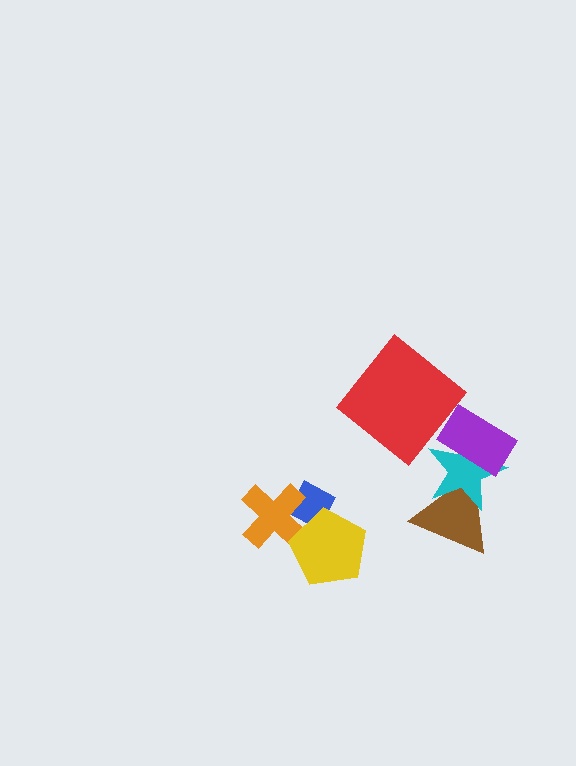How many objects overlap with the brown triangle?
1 object overlaps with the brown triangle.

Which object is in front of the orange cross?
The yellow pentagon is in front of the orange cross.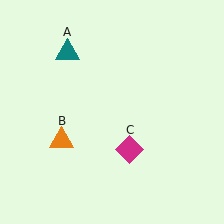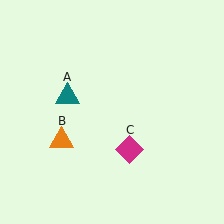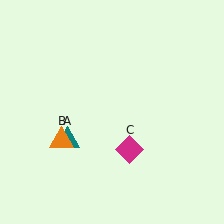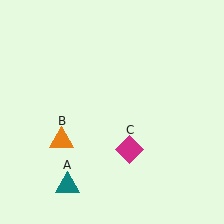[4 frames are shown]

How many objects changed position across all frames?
1 object changed position: teal triangle (object A).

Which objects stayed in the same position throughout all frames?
Orange triangle (object B) and magenta diamond (object C) remained stationary.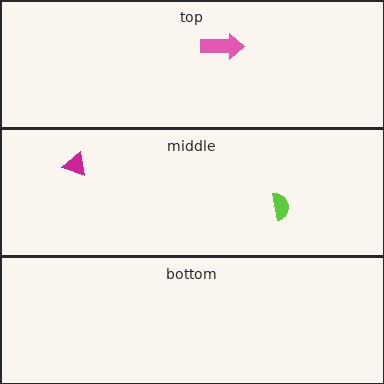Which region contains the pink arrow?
The top region.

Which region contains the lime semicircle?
The middle region.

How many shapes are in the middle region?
2.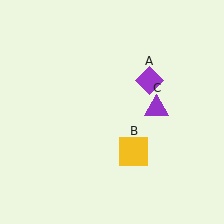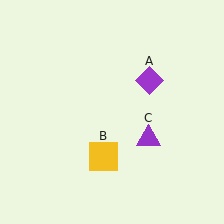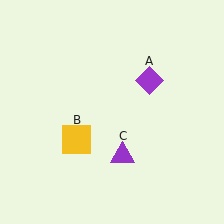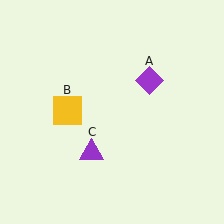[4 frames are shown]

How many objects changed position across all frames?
2 objects changed position: yellow square (object B), purple triangle (object C).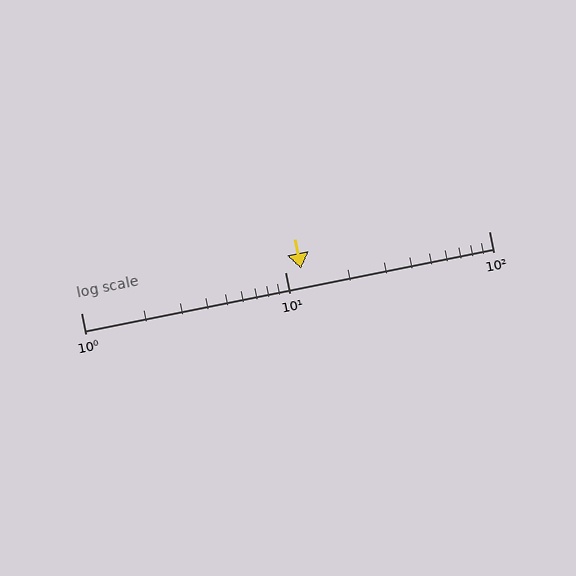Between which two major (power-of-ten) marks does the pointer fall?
The pointer is between 10 and 100.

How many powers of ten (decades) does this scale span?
The scale spans 2 decades, from 1 to 100.